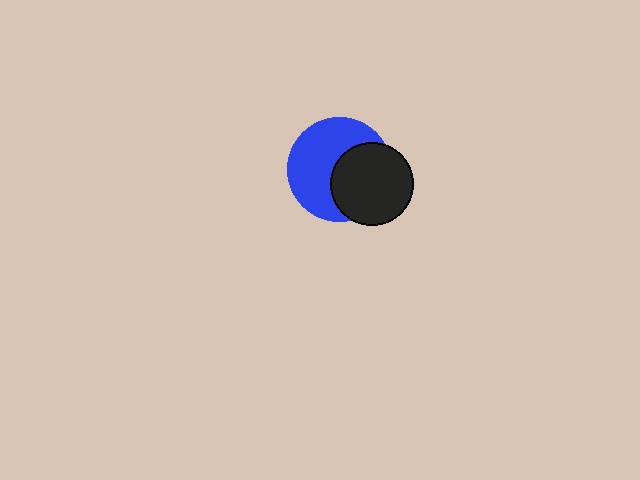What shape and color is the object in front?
The object in front is a black circle.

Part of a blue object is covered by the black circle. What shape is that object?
It is a circle.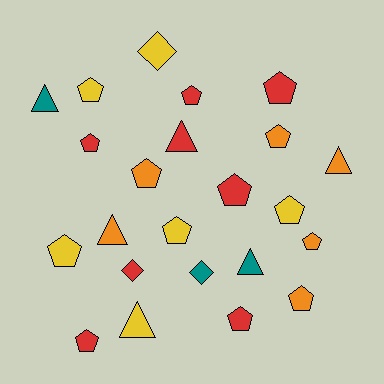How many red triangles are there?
There is 1 red triangle.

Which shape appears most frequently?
Pentagon, with 14 objects.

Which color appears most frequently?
Red, with 8 objects.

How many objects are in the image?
There are 23 objects.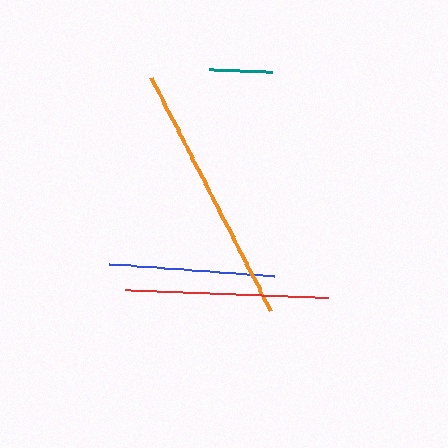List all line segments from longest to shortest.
From longest to shortest: orange, red, blue, teal.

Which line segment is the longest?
The orange line is the longest at approximately 262 pixels.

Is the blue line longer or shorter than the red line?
The red line is longer than the blue line.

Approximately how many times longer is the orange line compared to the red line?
The orange line is approximately 1.3 times the length of the red line.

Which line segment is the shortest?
The teal line is the shortest at approximately 64 pixels.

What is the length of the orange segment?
The orange segment is approximately 262 pixels long.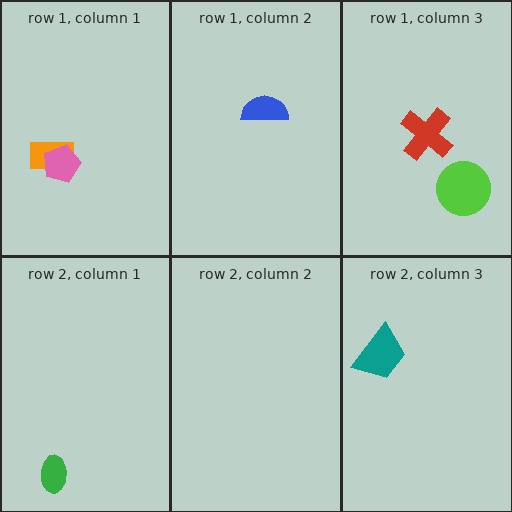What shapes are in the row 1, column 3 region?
The red cross, the lime circle.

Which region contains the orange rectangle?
The row 1, column 1 region.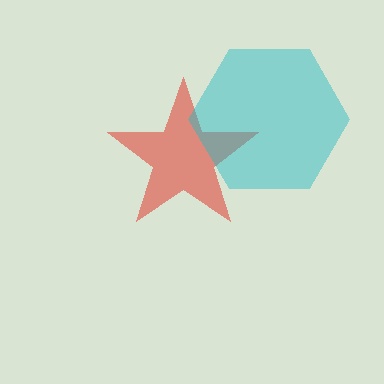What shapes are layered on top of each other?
The layered shapes are: a red star, a cyan hexagon.